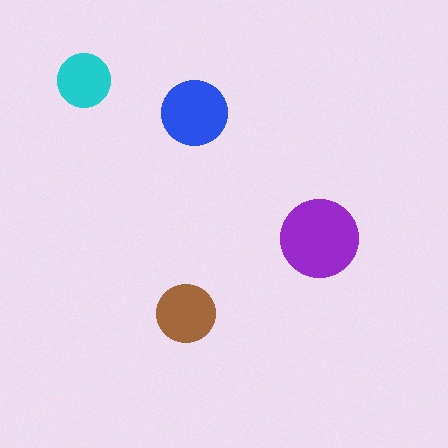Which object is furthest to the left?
The cyan circle is leftmost.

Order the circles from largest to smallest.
the purple one, the blue one, the brown one, the cyan one.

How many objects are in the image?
There are 4 objects in the image.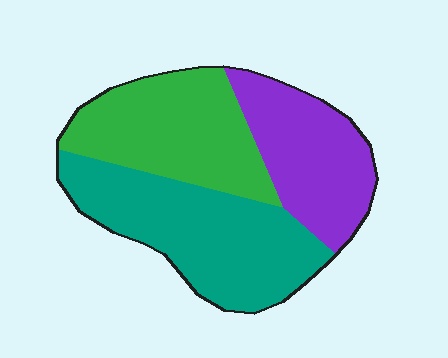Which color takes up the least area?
Purple, at roughly 25%.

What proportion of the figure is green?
Green takes up between a sixth and a third of the figure.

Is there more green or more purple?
Green.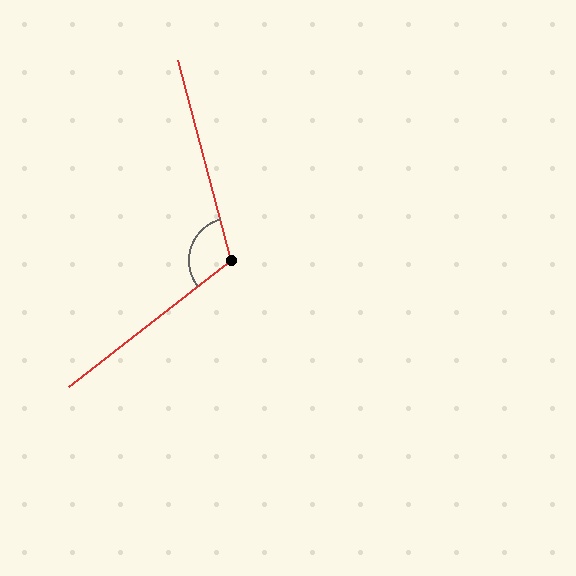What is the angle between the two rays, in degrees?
Approximately 113 degrees.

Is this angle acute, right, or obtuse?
It is obtuse.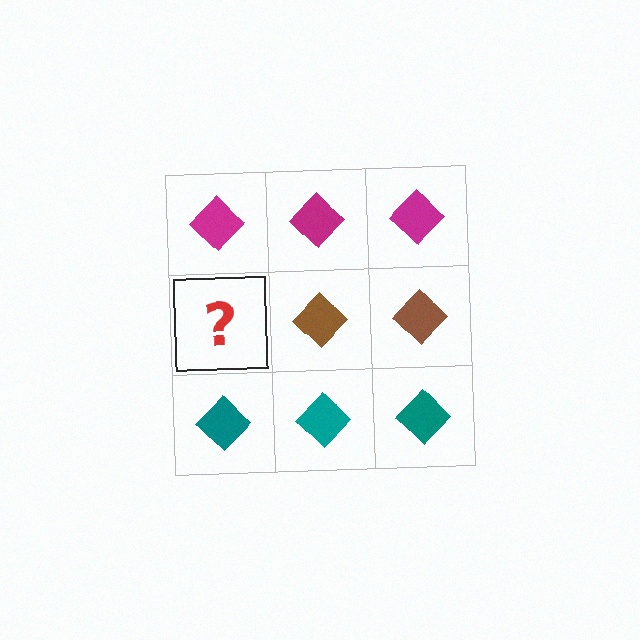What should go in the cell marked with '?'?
The missing cell should contain a brown diamond.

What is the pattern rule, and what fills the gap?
The rule is that each row has a consistent color. The gap should be filled with a brown diamond.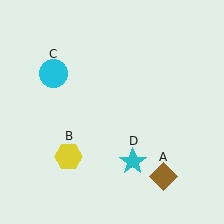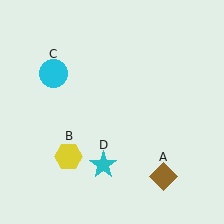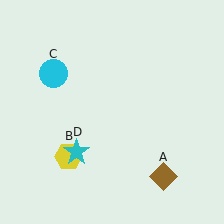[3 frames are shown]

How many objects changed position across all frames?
1 object changed position: cyan star (object D).